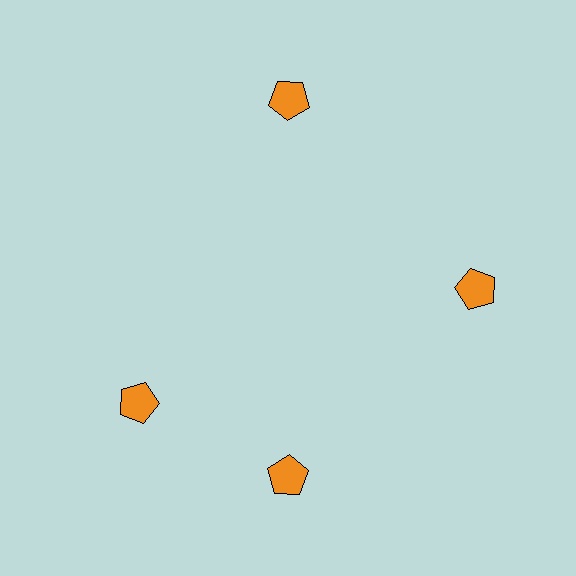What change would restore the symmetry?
The symmetry would be restored by rotating it back into even spacing with its neighbors so that all 4 pentagons sit at equal angles and equal distance from the center.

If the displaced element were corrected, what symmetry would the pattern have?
It would have 4-fold rotational symmetry — the pattern would map onto itself every 90 degrees.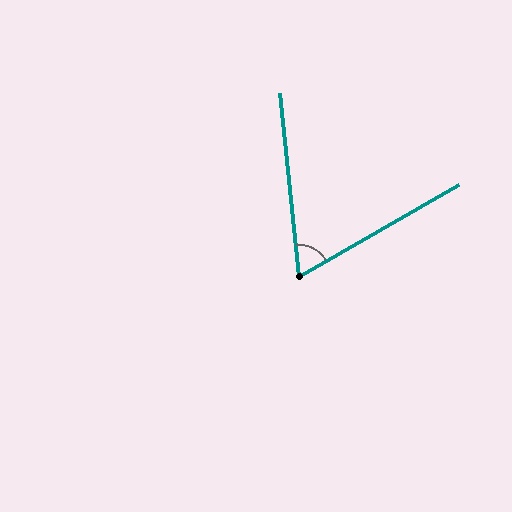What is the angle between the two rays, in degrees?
Approximately 66 degrees.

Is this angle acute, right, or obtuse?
It is acute.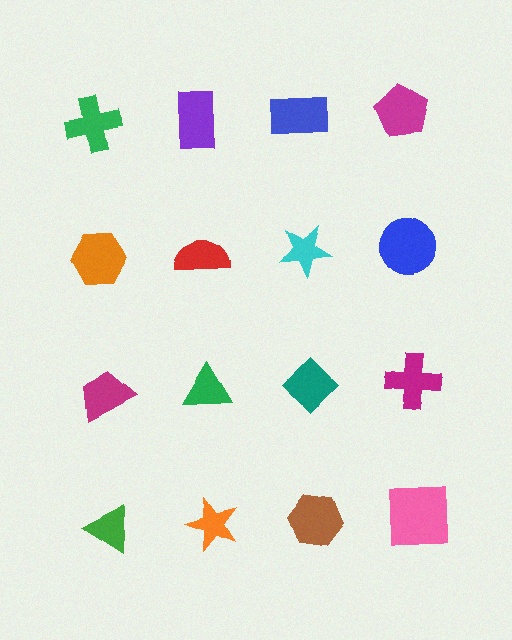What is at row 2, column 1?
An orange hexagon.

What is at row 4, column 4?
A pink square.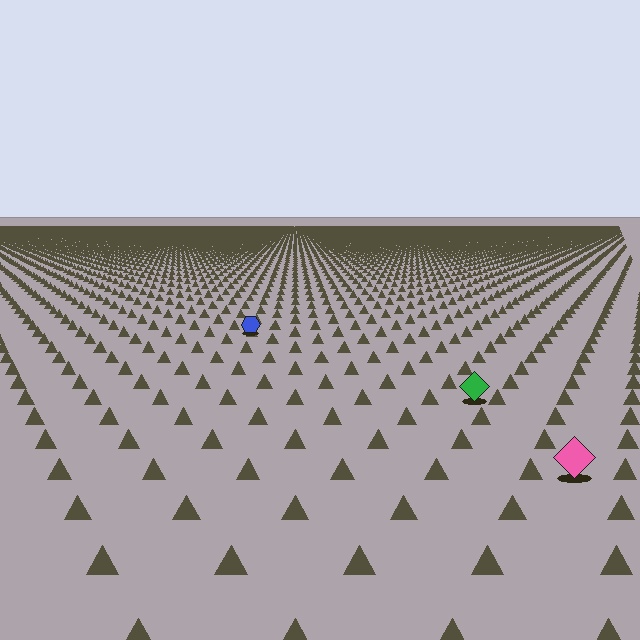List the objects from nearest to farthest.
From nearest to farthest: the pink diamond, the green diamond, the blue hexagon.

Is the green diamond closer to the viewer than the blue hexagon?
Yes. The green diamond is closer — you can tell from the texture gradient: the ground texture is coarser near it.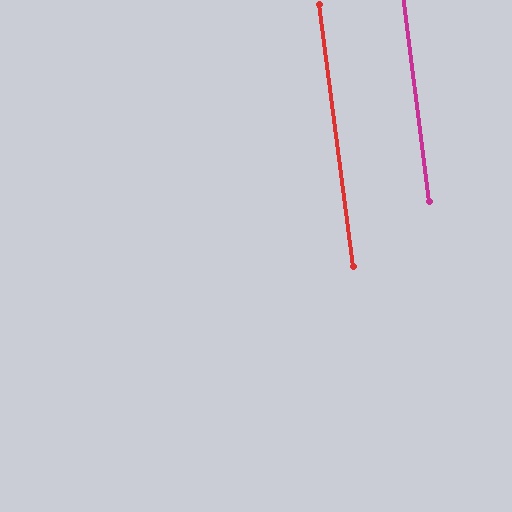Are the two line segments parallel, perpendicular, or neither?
Parallel — their directions differ by only 0.3°.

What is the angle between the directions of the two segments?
Approximately 0 degrees.